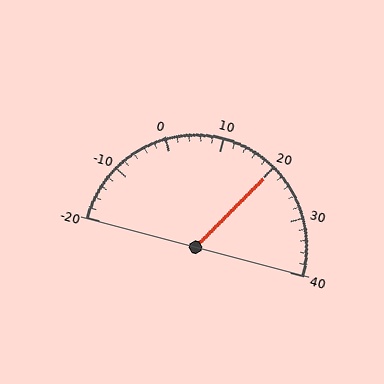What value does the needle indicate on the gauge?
The needle indicates approximately 20.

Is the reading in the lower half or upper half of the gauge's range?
The reading is in the upper half of the range (-20 to 40).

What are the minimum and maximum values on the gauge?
The gauge ranges from -20 to 40.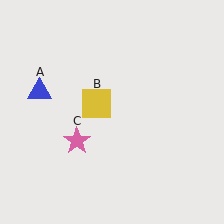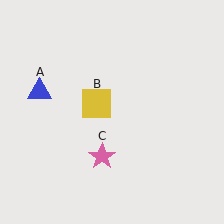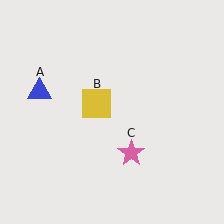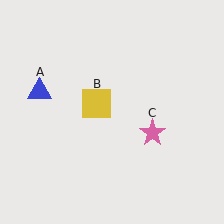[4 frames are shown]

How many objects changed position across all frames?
1 object changed position: pink star (object C).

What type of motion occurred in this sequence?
The pink star (object C) rotated counterclockwise around the center of the scene.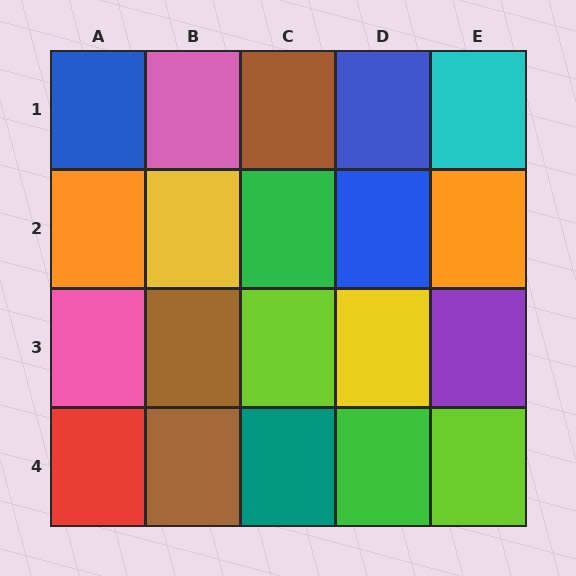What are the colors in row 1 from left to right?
Blue, pink, brown, blue, cyan.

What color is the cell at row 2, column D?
Blue.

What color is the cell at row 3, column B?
Brown.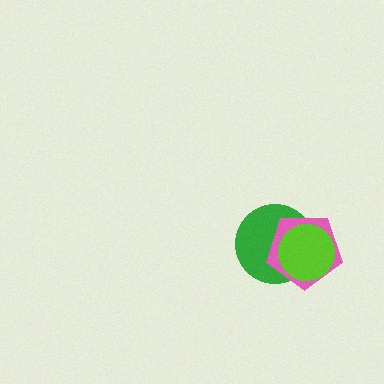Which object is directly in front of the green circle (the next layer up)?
The pink pentagon is directly in front of the green circle.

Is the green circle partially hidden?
Yes, it is partially covered by another shape.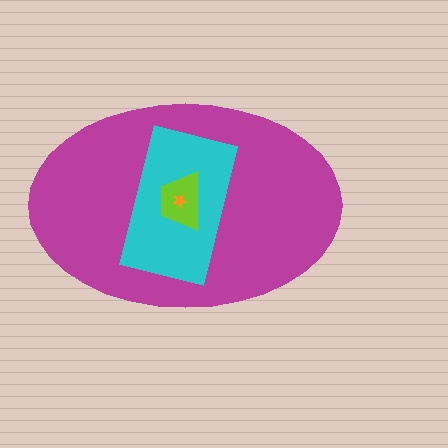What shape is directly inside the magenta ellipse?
The cyan rectangle.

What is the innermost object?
The orange star.